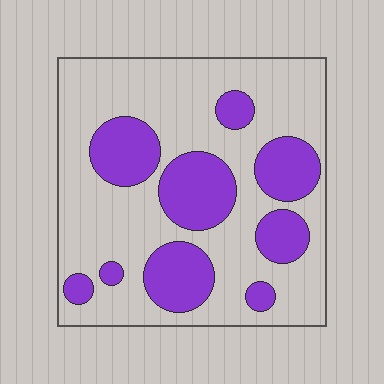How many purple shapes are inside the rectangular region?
9.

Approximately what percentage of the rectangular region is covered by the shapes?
Approximately 30%.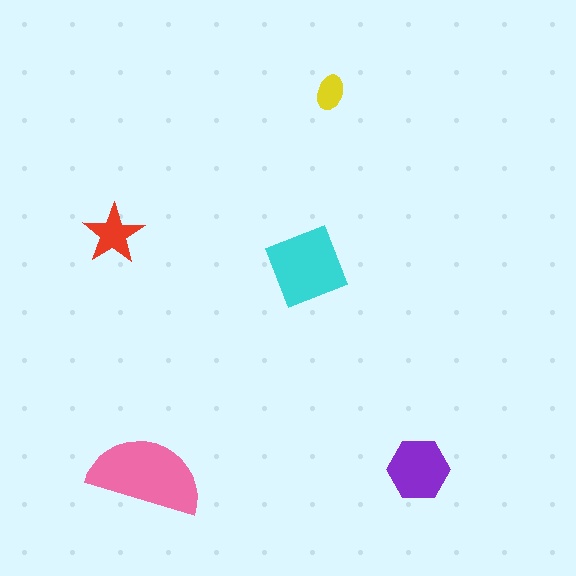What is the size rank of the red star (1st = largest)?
4th.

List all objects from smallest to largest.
The yellow ellipse, the red star, the purple hexagon, the cyan square, the pink semicircle.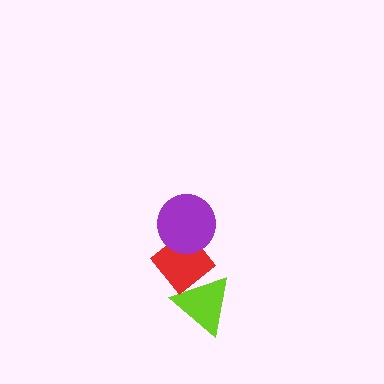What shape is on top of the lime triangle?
The red diamond is on top of the lime triangle.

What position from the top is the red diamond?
The red diamond is 2nd from the top.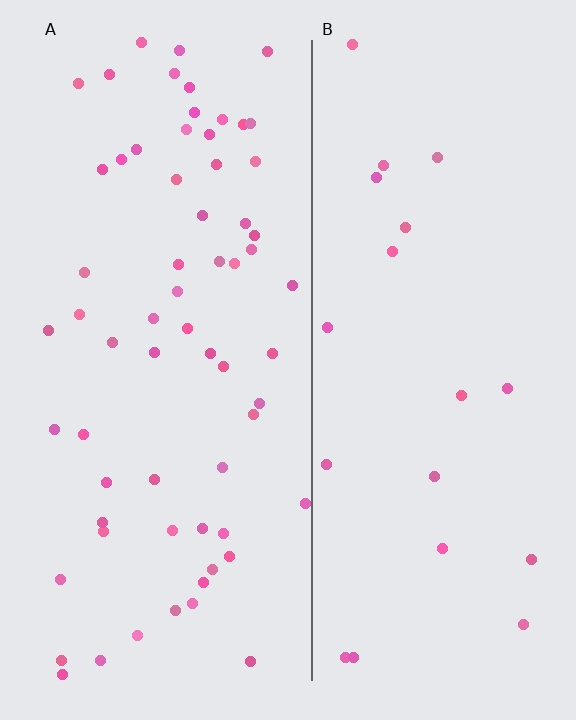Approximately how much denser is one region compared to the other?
Approximately 3.2× — region A over region B.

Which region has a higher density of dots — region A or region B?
A (the left).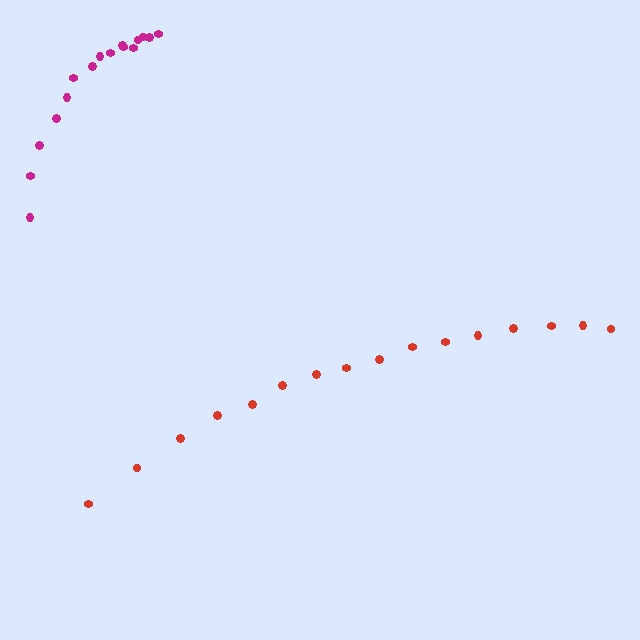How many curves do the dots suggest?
There are 2 distinct paths.